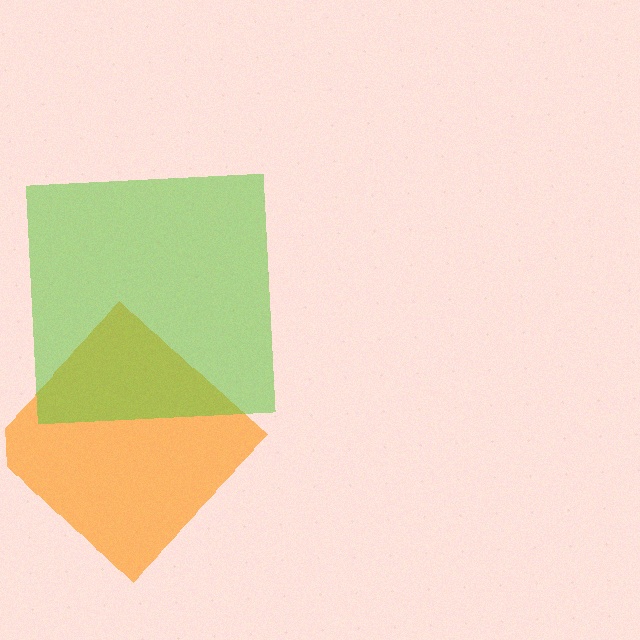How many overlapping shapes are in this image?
There are 2 overlapping shapes in the image.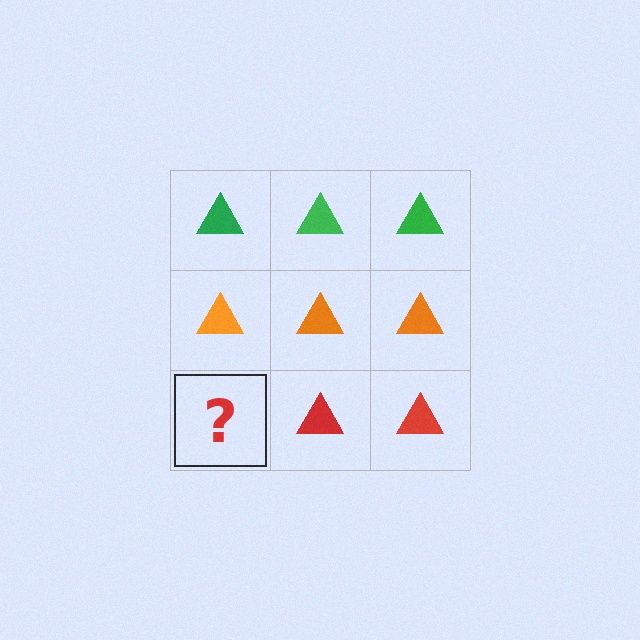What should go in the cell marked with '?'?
The missing cell should contain a red triangle.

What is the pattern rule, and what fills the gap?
The rule is that each row has a consistent color. The gap should be filled with a red triangle.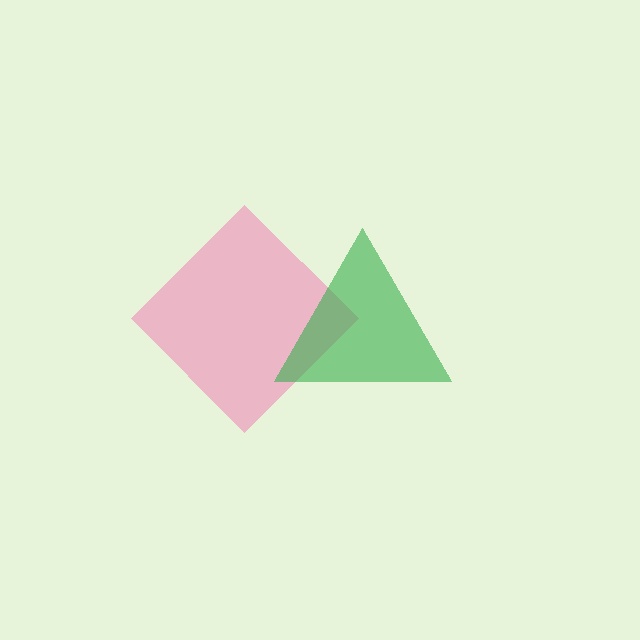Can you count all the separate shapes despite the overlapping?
Yes, there are 2 separate shapes.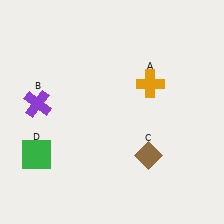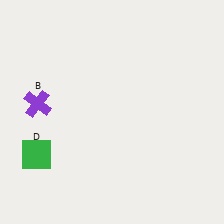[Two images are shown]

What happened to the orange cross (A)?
The orange cross (A) was removed in Image 2. It was in the top-right area of Image 1.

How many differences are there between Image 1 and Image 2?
There are 2 differences between the two images.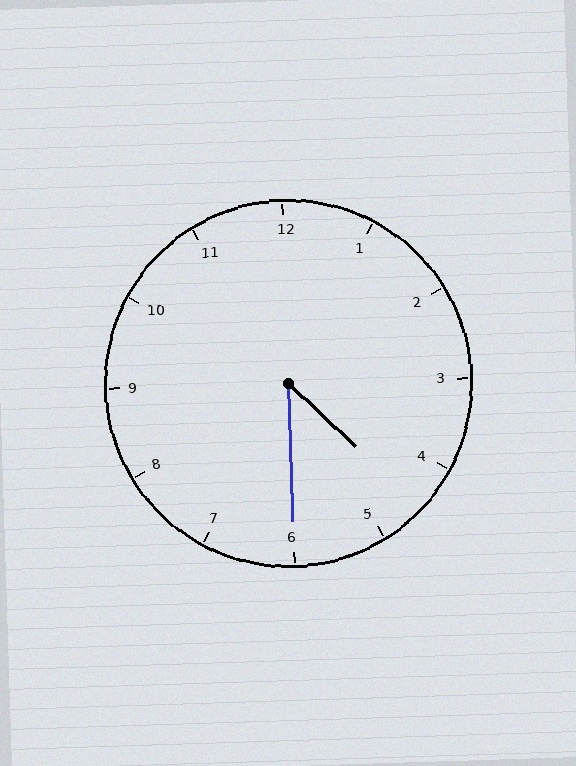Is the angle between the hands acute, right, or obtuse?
It is acute.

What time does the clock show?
4:30.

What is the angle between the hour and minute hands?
Approximately 45 degrees.